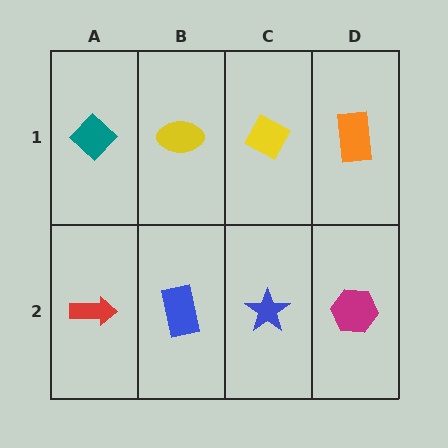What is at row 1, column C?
A yellow diamond.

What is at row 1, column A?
A teal diamond.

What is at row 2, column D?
A magenta hexagon.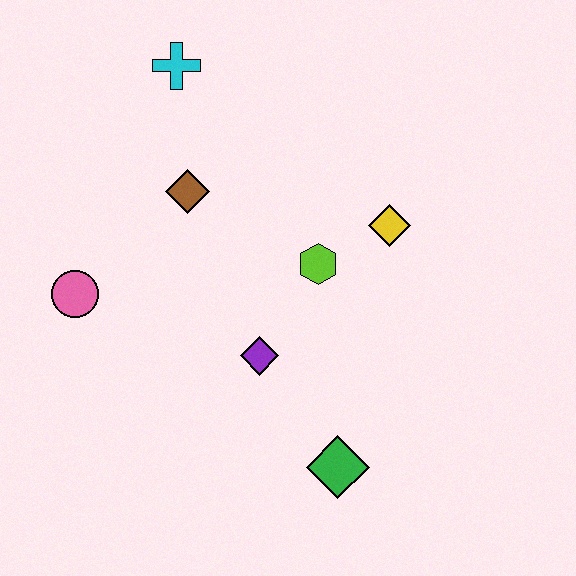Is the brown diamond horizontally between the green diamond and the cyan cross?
Yes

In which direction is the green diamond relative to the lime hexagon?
The green diamond is below the lime hexagon.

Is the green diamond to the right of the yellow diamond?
No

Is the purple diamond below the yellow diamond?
Yes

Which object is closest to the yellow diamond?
The lime hexagon is closest to the yellow diamond.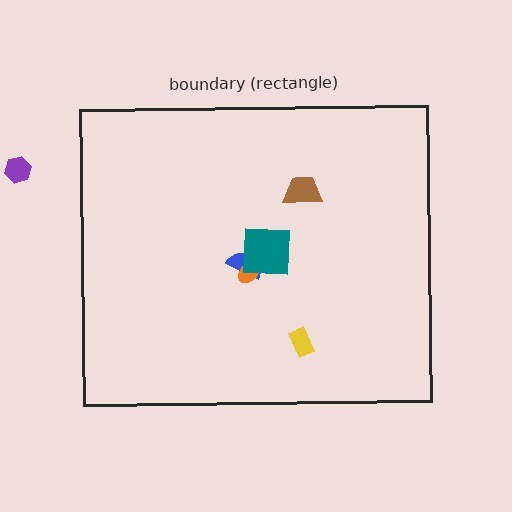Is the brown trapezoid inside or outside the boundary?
Inside.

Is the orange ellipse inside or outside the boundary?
Inside.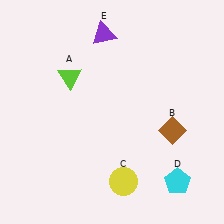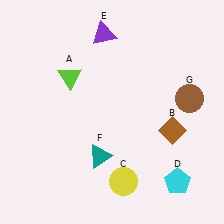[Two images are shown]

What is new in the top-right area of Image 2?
A brown circle (G) was added in the top-right area of Image 2.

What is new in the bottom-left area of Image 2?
A teal triangle (F) was added in the bottom-left area of Image 2.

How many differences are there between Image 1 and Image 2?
There are 2 differences between the two images.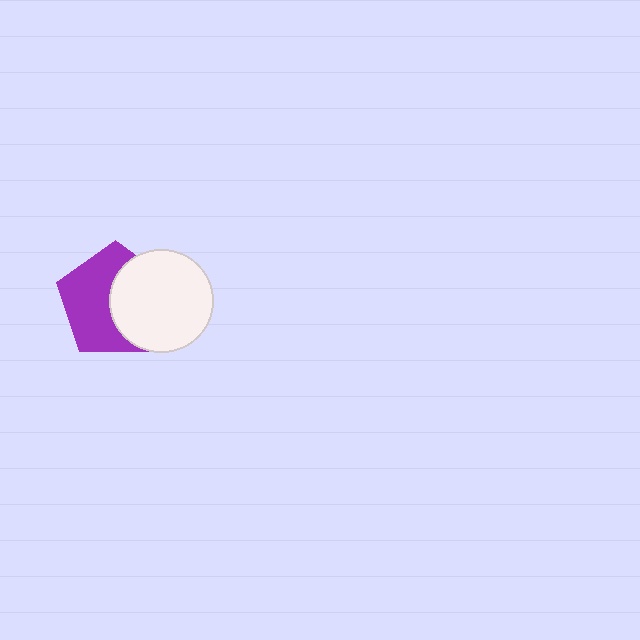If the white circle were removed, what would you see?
You would see the complete purple pentagon.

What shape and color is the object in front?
The object in front is a white circle.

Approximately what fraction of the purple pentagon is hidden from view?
Roughly 45% of the purple pentagon is hidden behind the white circle.